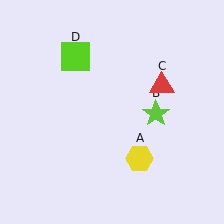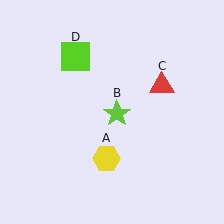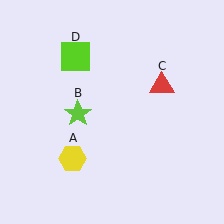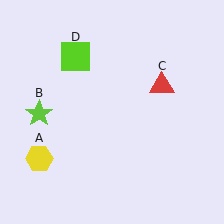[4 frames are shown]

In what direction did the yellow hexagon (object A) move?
The yellow hexagon (object A) moved left.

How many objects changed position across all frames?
2 objects changed position: yellow hexagon (object A), lime star (object B).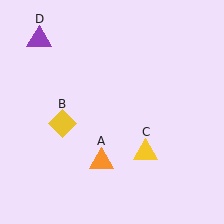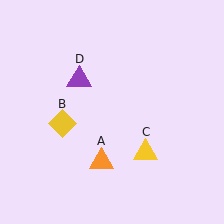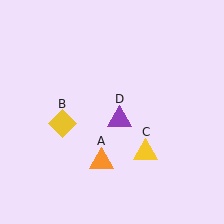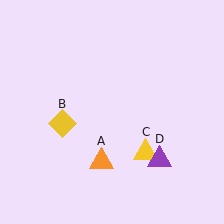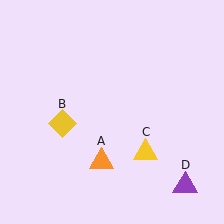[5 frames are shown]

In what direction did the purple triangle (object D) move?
The purple triangle (object D) moved down and to the right.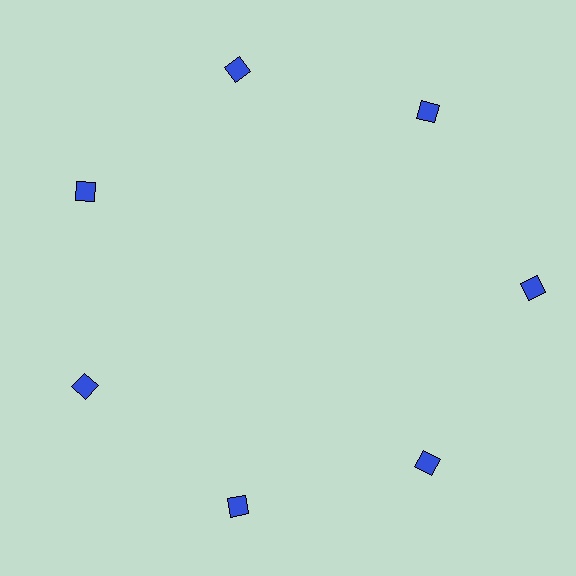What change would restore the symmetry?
The symmetry would be restored by moving it inward, back onto the ring so that all 7 diamonds sit at equal angles and equal distance from the center.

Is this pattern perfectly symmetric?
No. The 7 blue diamonds are arranged in a ring, but one element near the 3 o'clock position is pushed outward from the center, breaking the 7-fold rotational symmetry.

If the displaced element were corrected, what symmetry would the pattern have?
It would have 7-fold rotational symmetry — the pattern would map onto itself every 51 degrees.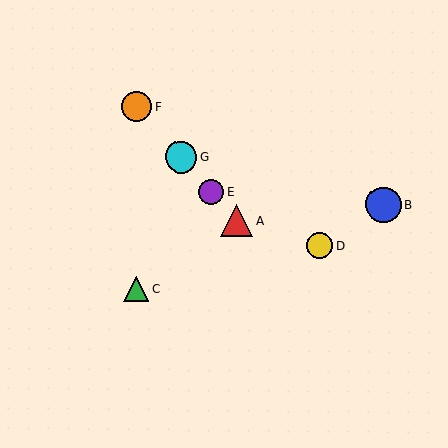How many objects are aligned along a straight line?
4 objects (A, E, F, G) are aligned along a straight line.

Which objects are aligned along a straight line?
Objects A, E, F, G are aligned along a straight line.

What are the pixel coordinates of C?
Object C is at (136, 289).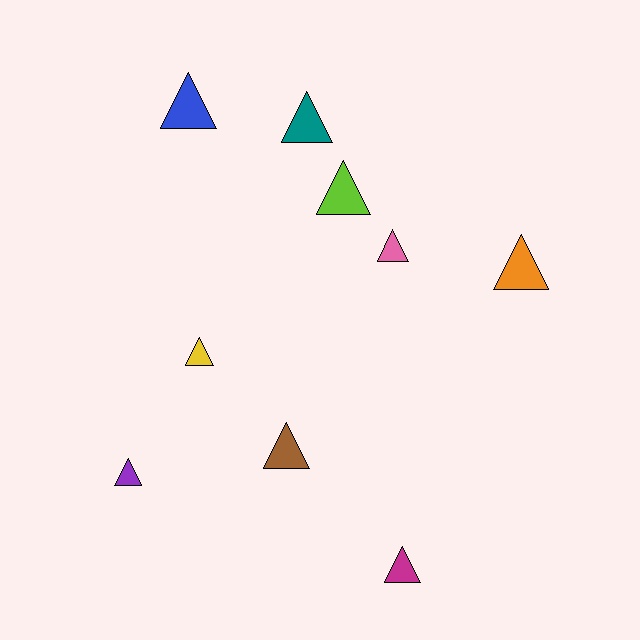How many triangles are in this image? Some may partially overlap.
There are 9 triangles.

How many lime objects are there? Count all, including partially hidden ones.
There is 1 lime object.